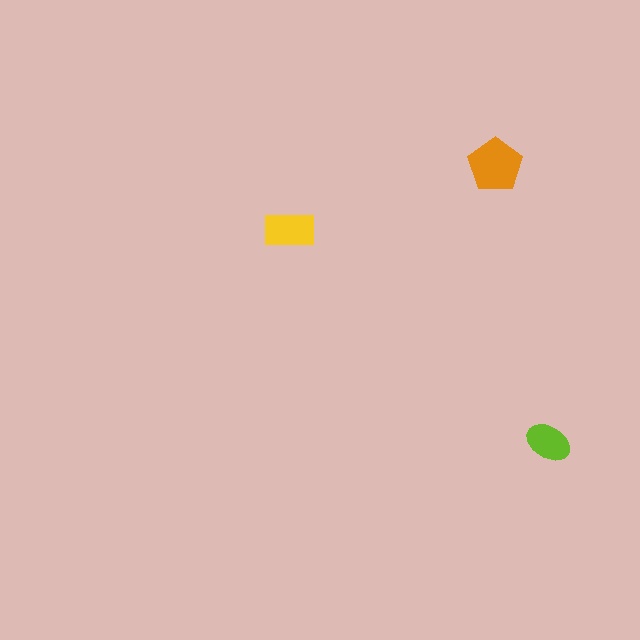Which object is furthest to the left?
The yellow rectangle is leftmost.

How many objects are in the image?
There are 3 objects in the image.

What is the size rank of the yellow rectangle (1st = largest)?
2nd.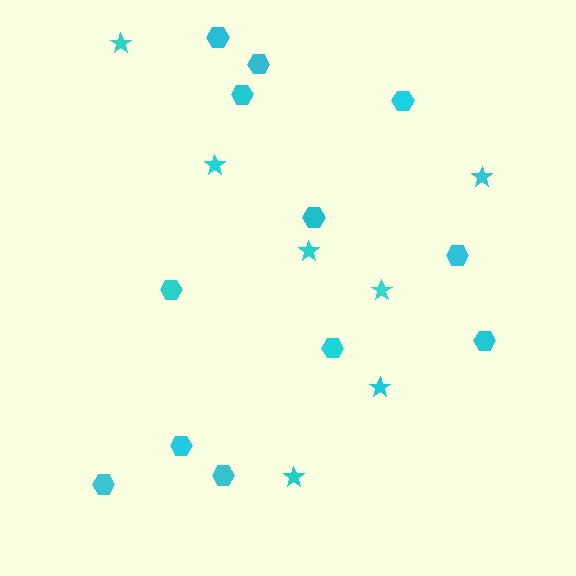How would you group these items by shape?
There are 2 groups: one group of stars (7) and one group of hexagons (12).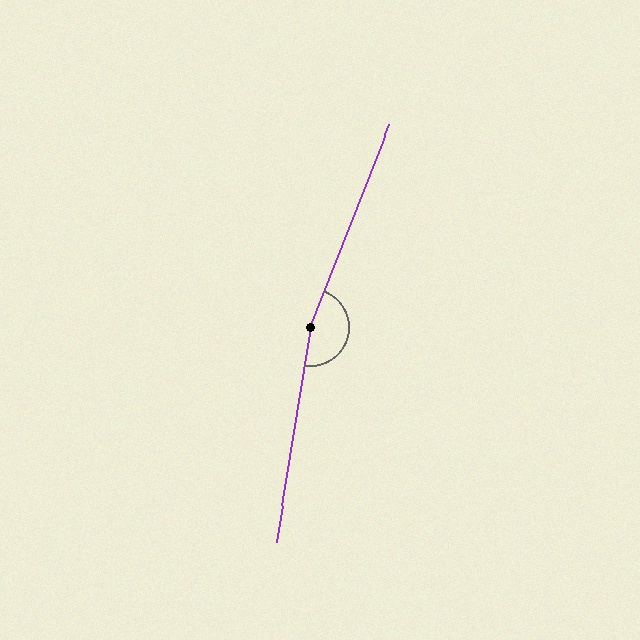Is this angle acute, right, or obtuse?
It is obtuse.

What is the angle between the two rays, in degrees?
Approximately 168 degrees.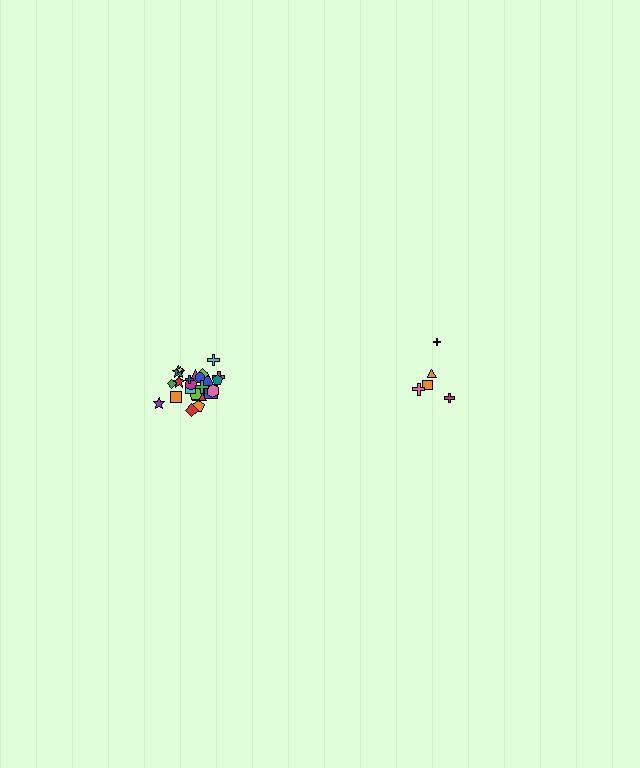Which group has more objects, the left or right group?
The left group.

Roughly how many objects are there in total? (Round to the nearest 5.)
Roughly 30 objects in total.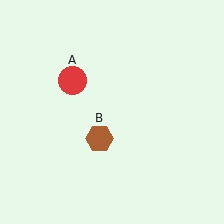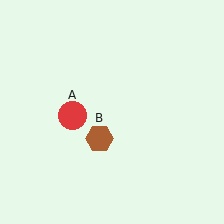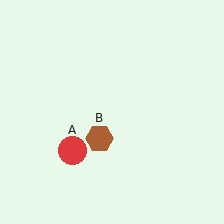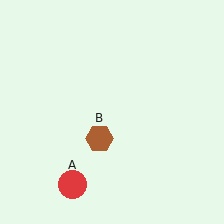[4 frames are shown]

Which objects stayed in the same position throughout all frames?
Brown hexagon (object B) remained stationary.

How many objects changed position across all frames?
1 object changed position: red circle (object A).